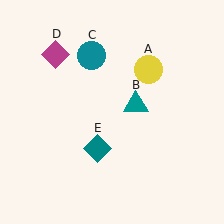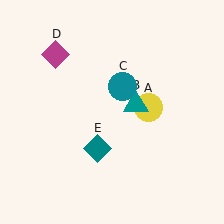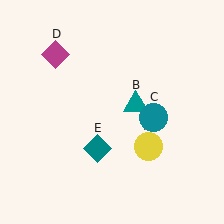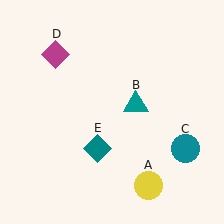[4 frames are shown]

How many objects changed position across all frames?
2 objects changed position: yellow circle (object A), teal circle (object C).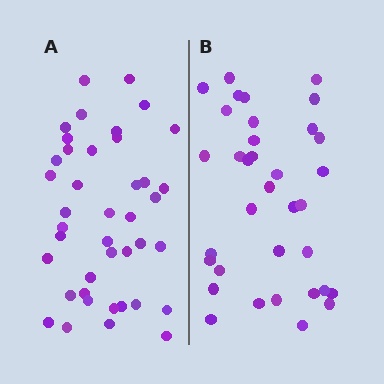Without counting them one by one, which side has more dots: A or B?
Region A (the left region) has more dots.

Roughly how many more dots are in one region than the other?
Region A has about 6 more dots than region B.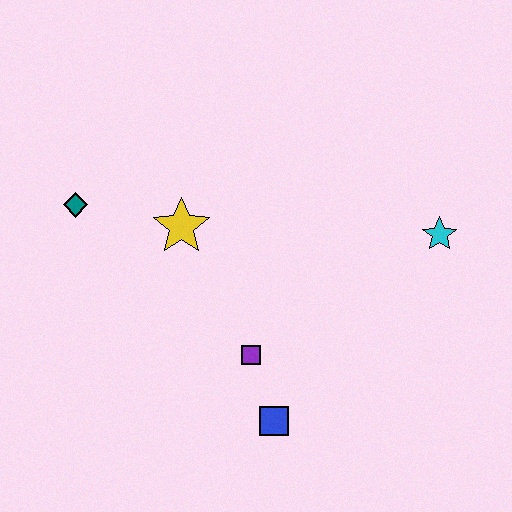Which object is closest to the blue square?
The purple square is closest to the blue square.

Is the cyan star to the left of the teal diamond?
No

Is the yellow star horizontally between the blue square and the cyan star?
No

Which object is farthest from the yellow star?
The cyan star is farthest from the yellow star.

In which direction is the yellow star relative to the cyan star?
The yellow star is to the left of the cyan star.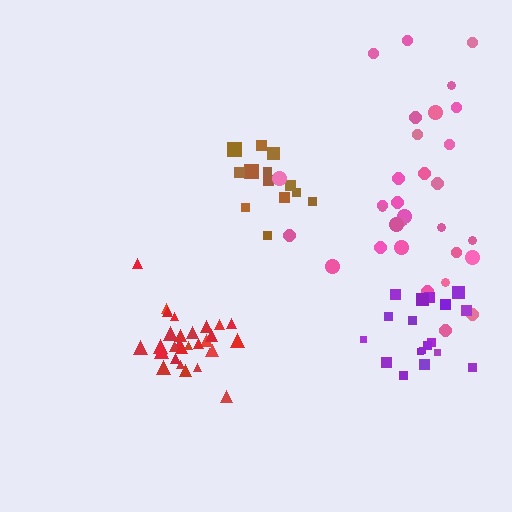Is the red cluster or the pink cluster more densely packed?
Red.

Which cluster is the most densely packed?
Red.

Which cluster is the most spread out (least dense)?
Pink.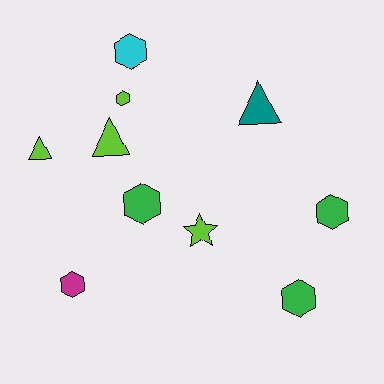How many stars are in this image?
There is 1 star.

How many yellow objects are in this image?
There are no yellow objects.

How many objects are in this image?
There are 10 objects.